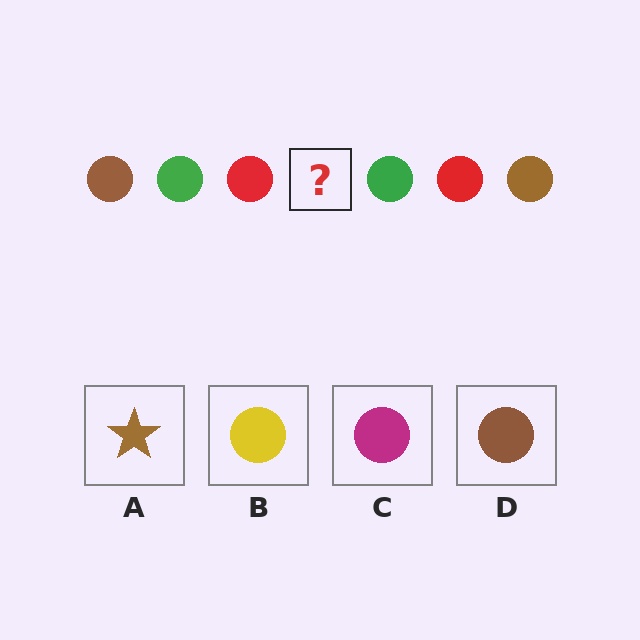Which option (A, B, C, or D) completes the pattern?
D.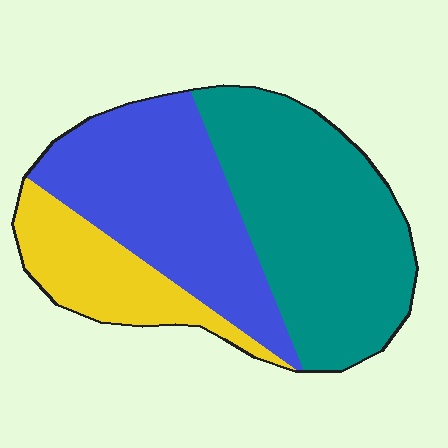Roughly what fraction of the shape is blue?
Blue covers 37% of the shape.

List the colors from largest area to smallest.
From largest to smallest: teal, blue, yellow.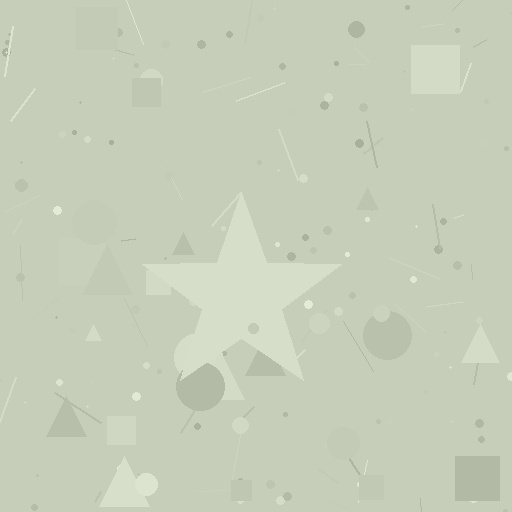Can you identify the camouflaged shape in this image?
The camouflaged shape is a star.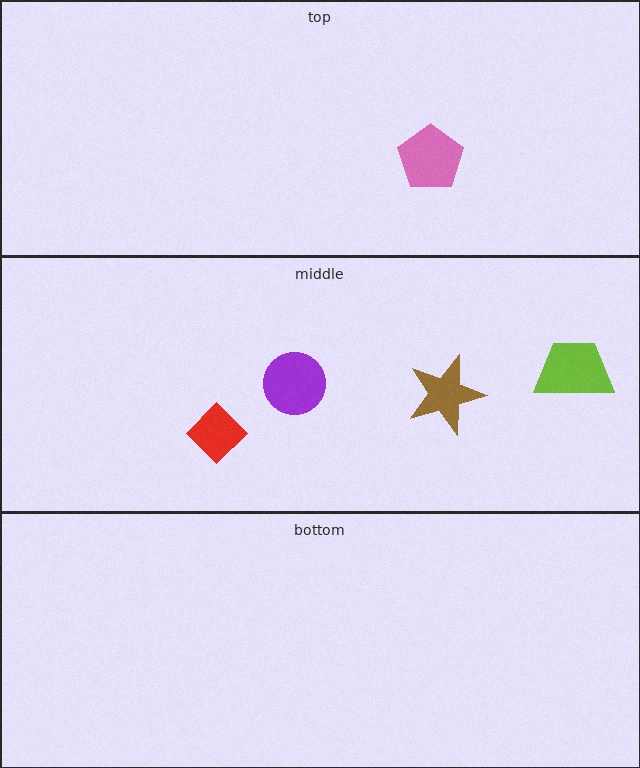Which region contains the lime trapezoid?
The middle region.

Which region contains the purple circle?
The middle region.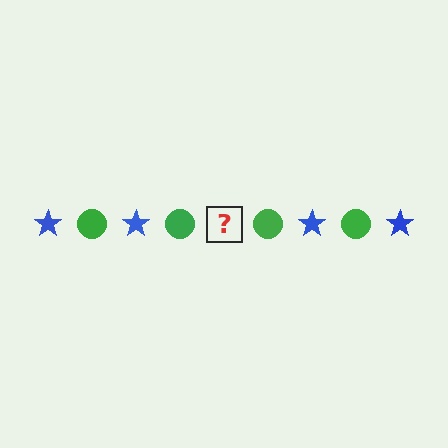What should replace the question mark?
The question mark should be replaced with a blue star.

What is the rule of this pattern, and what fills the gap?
The rule is that the pattern alternates between blue star and green circle. The gap should be filled with a blue star.